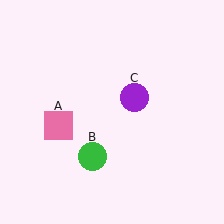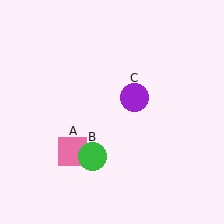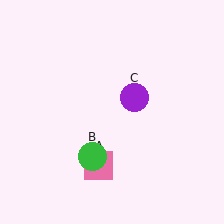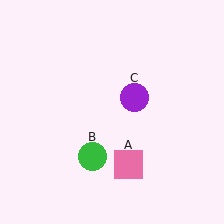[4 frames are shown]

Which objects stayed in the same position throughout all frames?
Green circle (object B) and purple circle (object C) remained stationary.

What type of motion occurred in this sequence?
The pink square (object A) rotated counterclockwise around the center of the scene.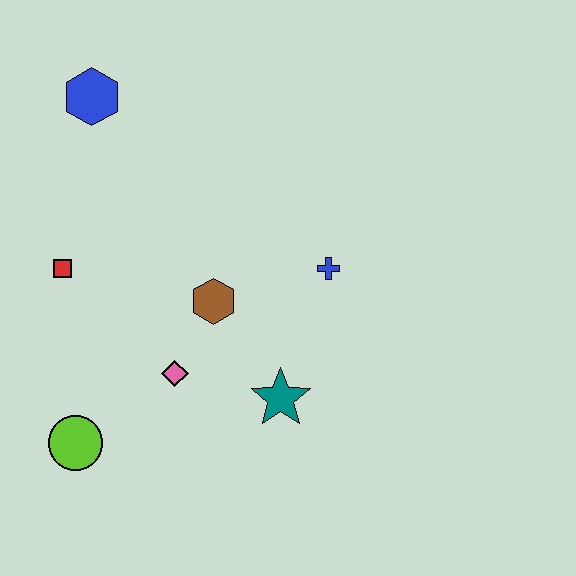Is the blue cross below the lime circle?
No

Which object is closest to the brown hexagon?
The pink diamond is closest to the brown hexagon.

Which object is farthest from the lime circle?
The blue hexagon is farthest from the lime circle.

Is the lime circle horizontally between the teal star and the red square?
Yes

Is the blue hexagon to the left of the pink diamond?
Yes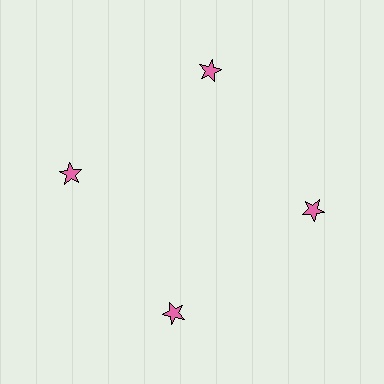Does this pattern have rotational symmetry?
Yes, this pattern has 4-fold rotational symmetry. It looks the same after rotating 90 degrees around the center.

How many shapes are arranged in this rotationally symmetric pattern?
There are 4 shapes, arranged in 4 groups of 1.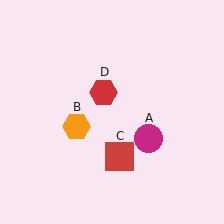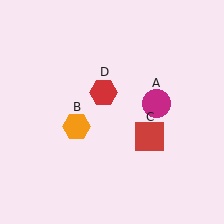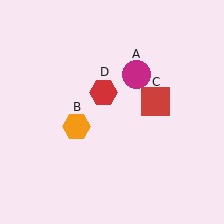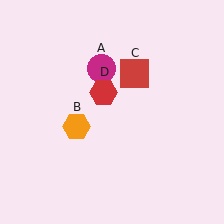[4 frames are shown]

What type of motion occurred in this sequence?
The magenta circle (object A), red square (object C) rotated counterclockwise around the center of the scene.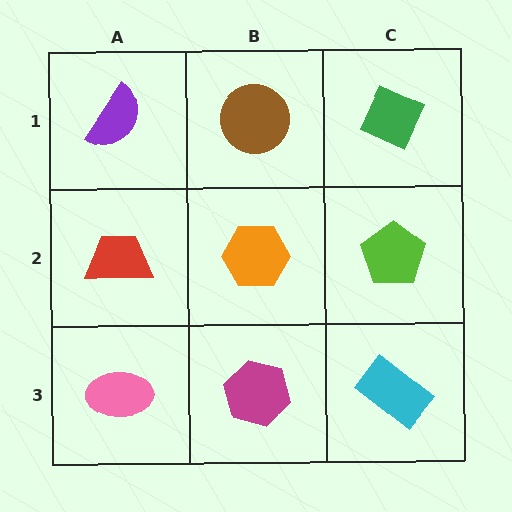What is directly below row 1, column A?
A red trapezoid.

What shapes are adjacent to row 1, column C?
A lime pentagon (row 2, column C), a brown circle (row 1, column B).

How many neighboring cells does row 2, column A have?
3.